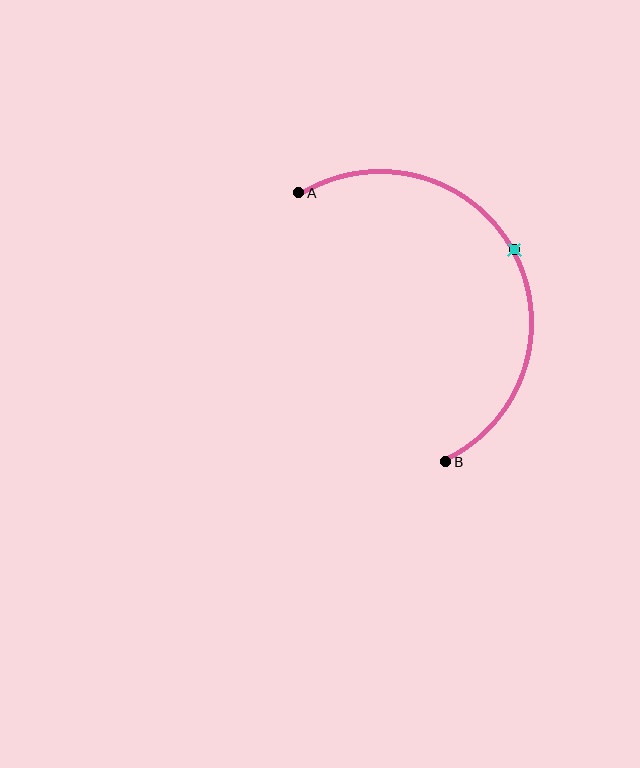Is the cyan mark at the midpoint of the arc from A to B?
Yes. The cyan mark lies on the arc at equal arc-length from both A and B — it is the arc midpoint.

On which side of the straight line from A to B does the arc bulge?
The arc bulges to the right of the straight line connecting A and B.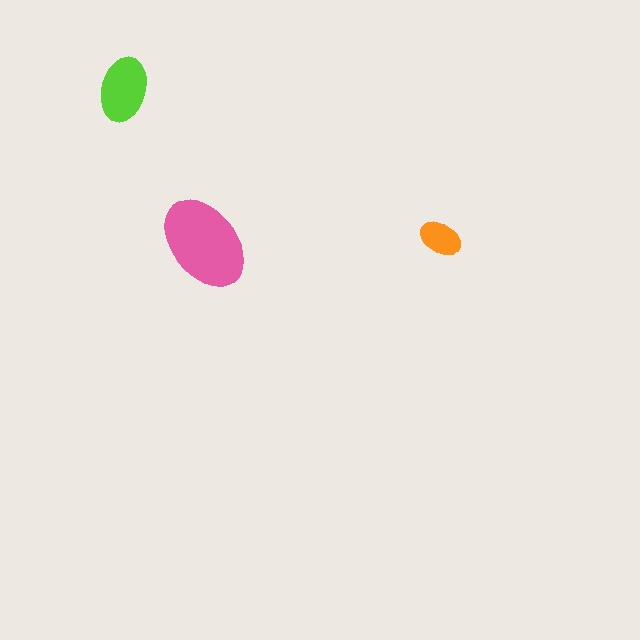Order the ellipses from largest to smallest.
the pink one, the lime one, the orange one.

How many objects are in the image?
There are 3 objects in the image.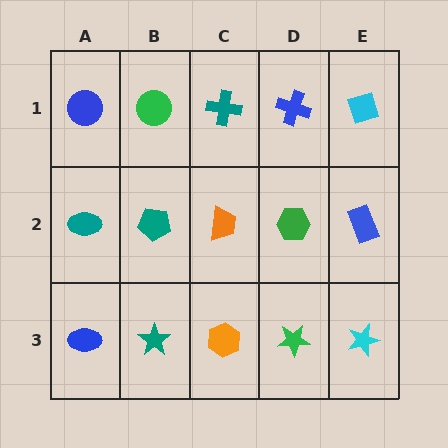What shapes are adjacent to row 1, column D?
A green hexagon (row 2, column D), a teal cross (row 1, column C), a cyan diamond (row 1, column E).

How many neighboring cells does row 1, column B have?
3.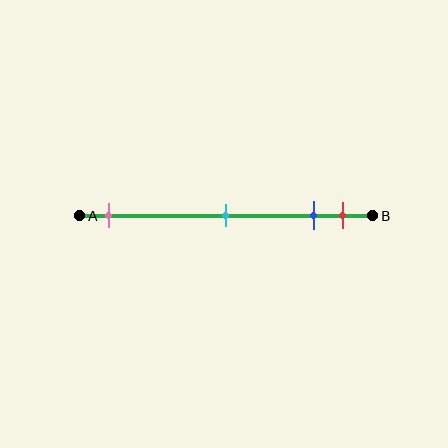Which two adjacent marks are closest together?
The blue and red marks are the closest adjacent pair.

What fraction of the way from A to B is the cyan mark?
The cyan mark is approximately 50% (0.5) of the way from A to B.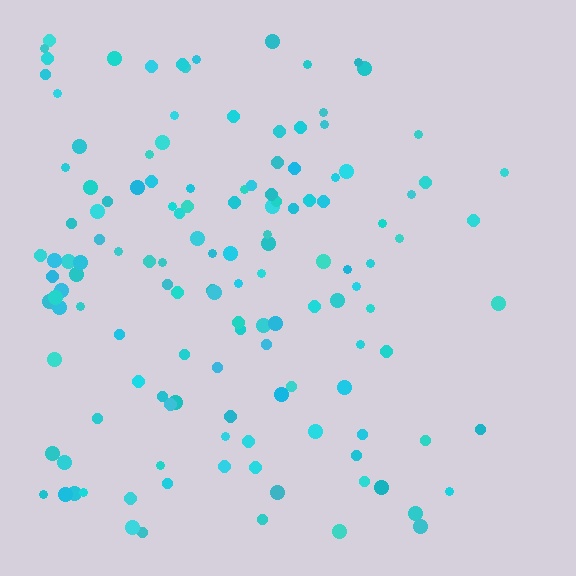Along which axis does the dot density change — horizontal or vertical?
Horizontal.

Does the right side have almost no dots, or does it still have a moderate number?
Still a moderate number, just noticeably fewer than the left.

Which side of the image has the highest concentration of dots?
The left.